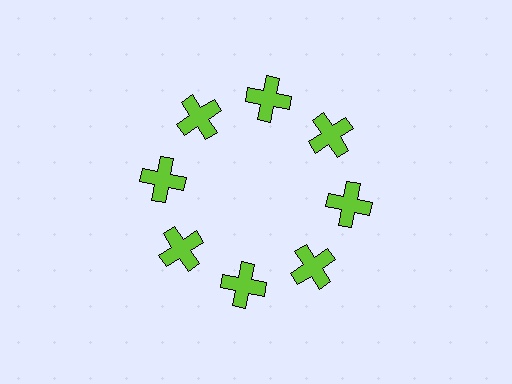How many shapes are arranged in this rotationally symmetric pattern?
There are 8 shapes, arranged in 8 groups of 1.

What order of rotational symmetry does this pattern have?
This pattern has 8-fold rotational symmetry.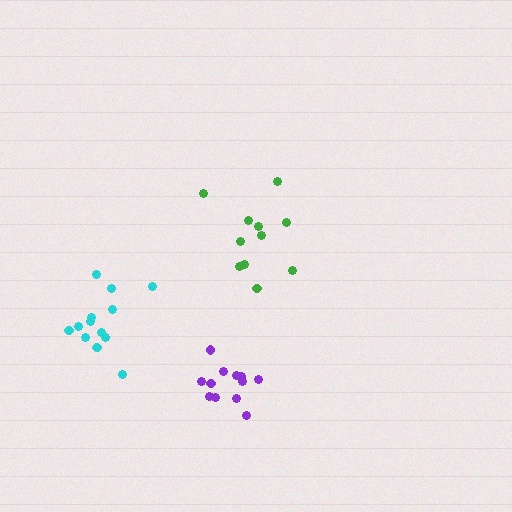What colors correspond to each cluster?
The clusters are colored: green, cyan, purple.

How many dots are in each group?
Group 1: 11 dots, Group 2: 13 dots, Group 3: 12 dots (36 total).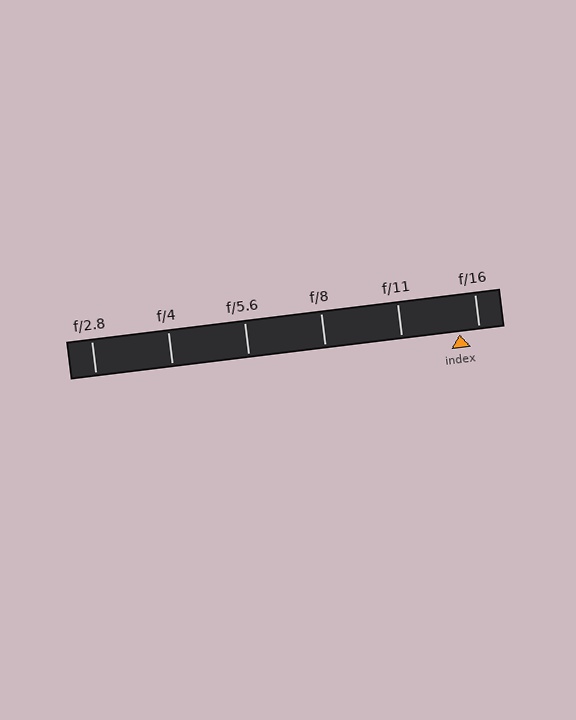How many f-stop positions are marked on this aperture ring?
There are 6 f-stop positions marked.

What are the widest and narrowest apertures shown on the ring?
The widest aperture shown is f/2.8 and the narrowest is f/16.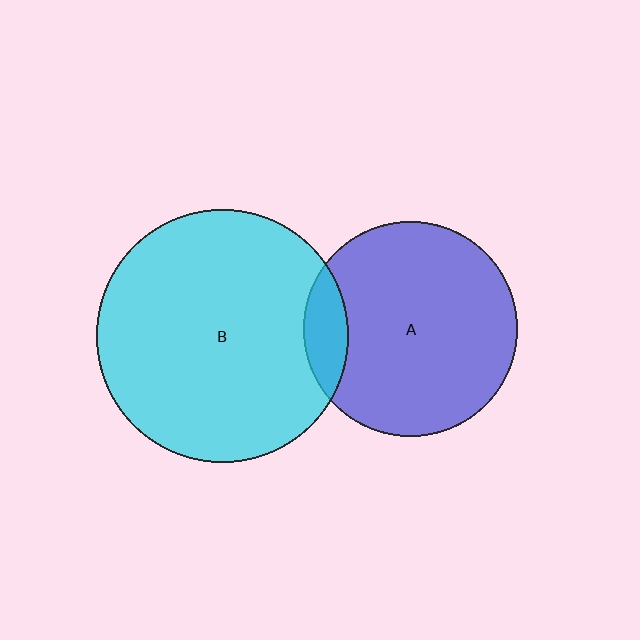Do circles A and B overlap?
Yes.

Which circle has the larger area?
Circle B (cyan).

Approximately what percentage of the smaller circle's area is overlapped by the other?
Approximately 10%.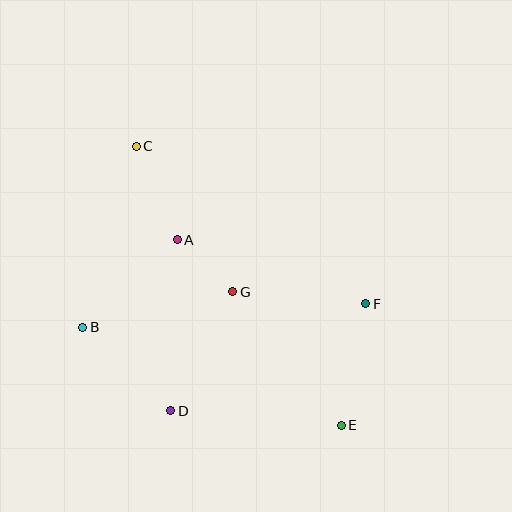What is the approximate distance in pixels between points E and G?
The distance between E and G is approximately 172 pixels.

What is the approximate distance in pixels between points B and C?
The distance between B and C is approximately 189 pixels.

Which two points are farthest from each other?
Points C and E are farthest from each other.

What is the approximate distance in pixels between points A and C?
The distance between A and C is approximately 102 pixels.